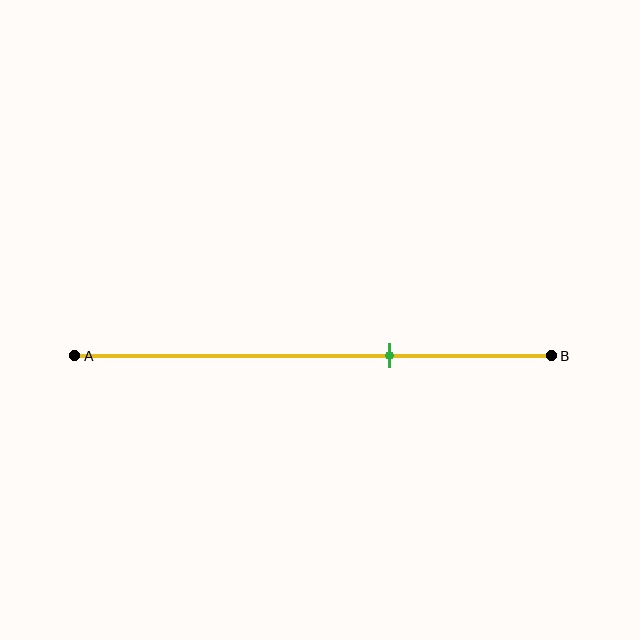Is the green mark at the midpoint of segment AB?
No, the mark is at about 65% from A, not at the 50% midpoint.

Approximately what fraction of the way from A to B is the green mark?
The green mark is approximately 65% of the way from A to B.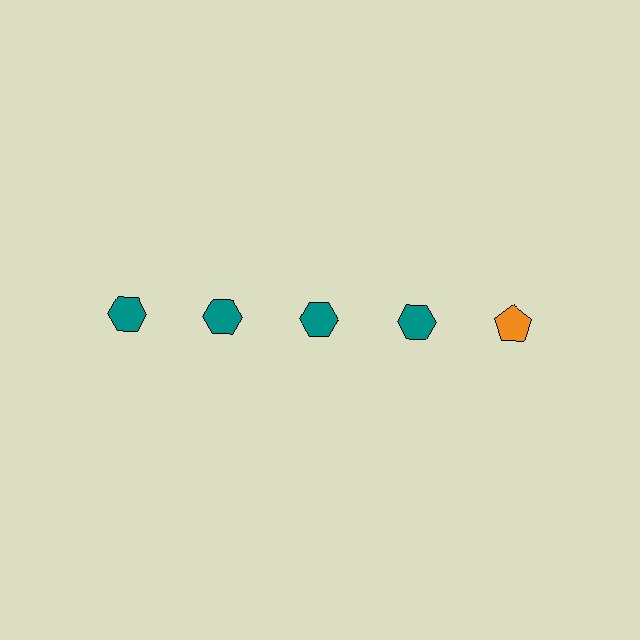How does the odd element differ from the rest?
It differs in both color (orange instead of teal) and shape (pentagon instead of hexagon).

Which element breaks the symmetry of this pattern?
The orange pentagon in the top row, rightmost column breaks the symmetry. All other shapes are teal hexagons.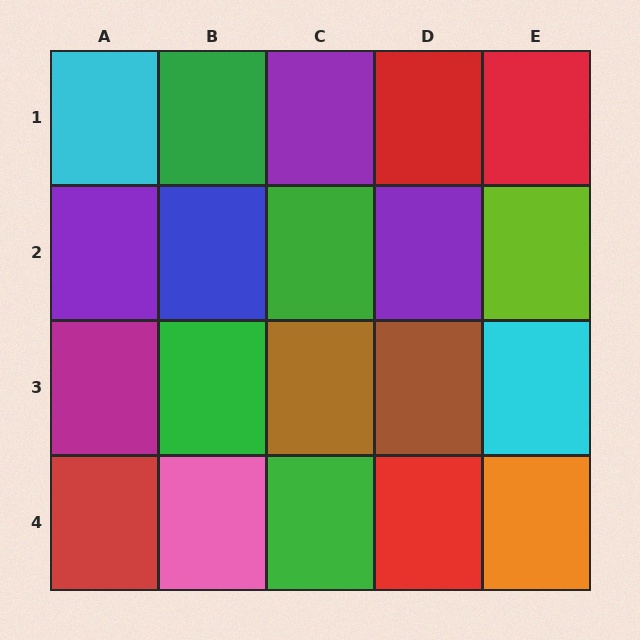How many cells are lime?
1 cell is lime.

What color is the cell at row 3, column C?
Brown.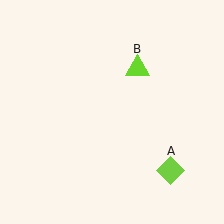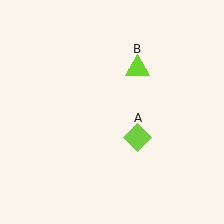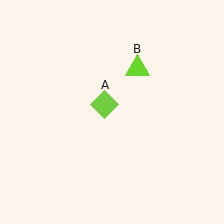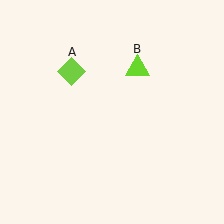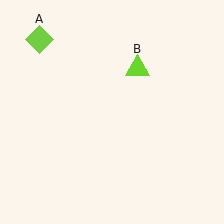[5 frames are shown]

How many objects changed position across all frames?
1 object changed position: lime diamond (object A).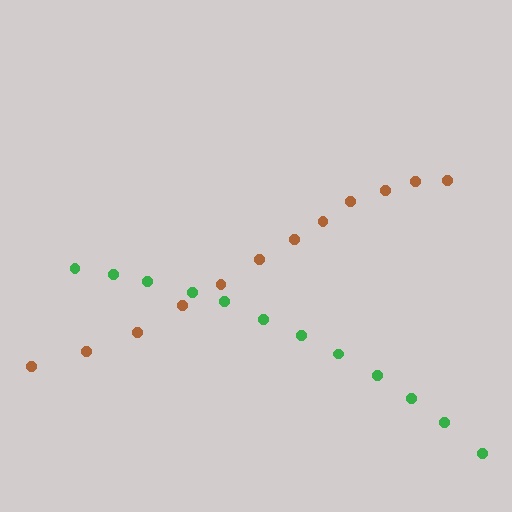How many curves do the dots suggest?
There are 2 distinct paths.